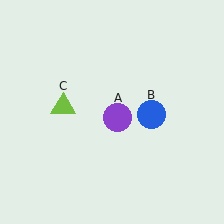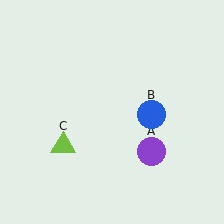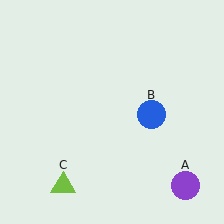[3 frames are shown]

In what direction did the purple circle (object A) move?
The purple circle (object A) moved down and to the right.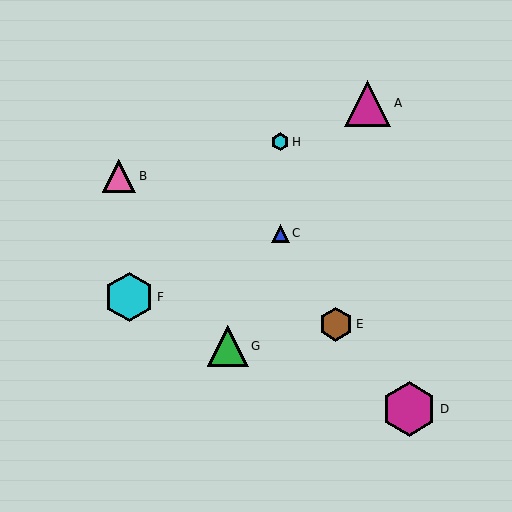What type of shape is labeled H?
Shape H is a cyan hexagon.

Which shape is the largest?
The magenta hexagon (labeled D) is the largest.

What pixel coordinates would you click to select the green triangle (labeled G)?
Click at (228, 346) to select the green triangle G.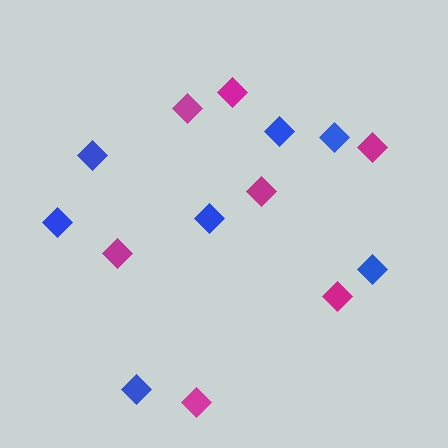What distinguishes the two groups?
There are 2 groups: one group of magenta diamonds (7) and one group of blue diamonds (7).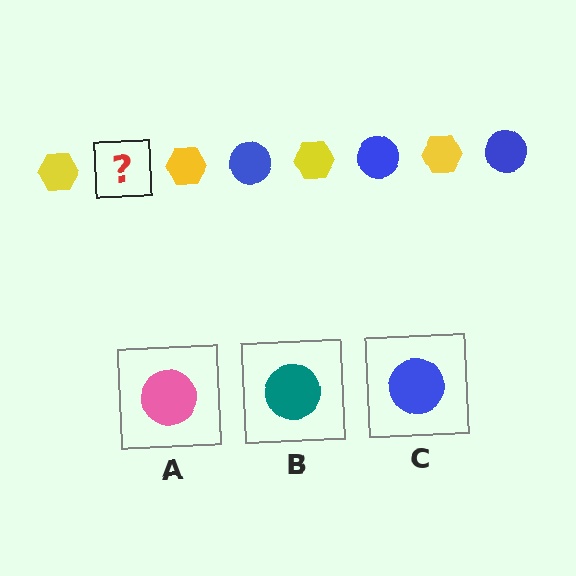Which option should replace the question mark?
Option C.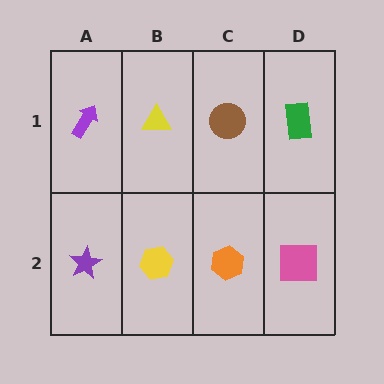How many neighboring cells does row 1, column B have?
3.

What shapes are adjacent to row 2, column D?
A green rectangle (row 1, column D), an orange hexagon (row 2, column C).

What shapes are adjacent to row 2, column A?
A purple arrow (row 1, column A), a yellow hexagon (row 2, column B).